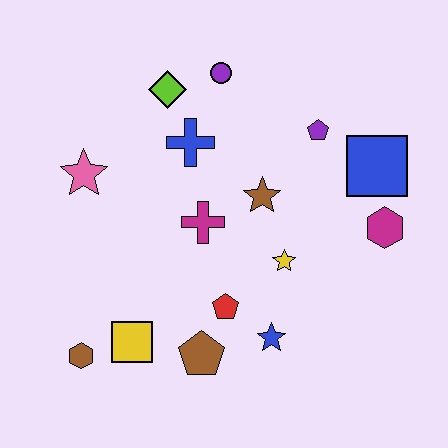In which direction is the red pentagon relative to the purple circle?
The red pentagon is below the purple circle.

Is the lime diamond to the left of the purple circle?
Yes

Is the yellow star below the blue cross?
Yes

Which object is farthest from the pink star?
The magenta hexagon is farthest from the pink star.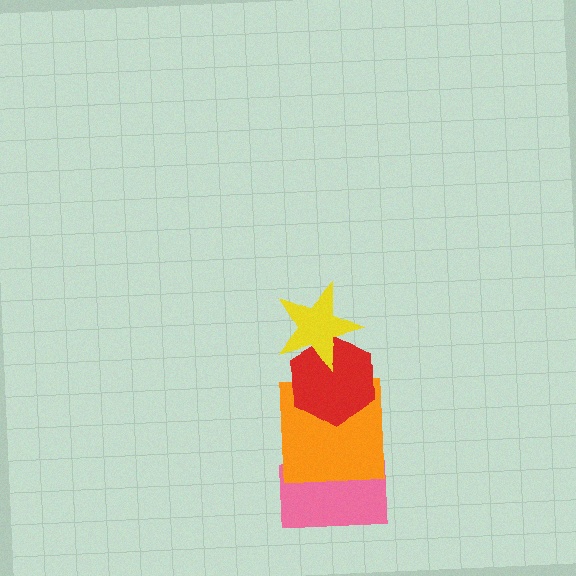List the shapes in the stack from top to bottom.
From top to bottom: the yellow star, the red hexagon, the orange square, the pink rectangle.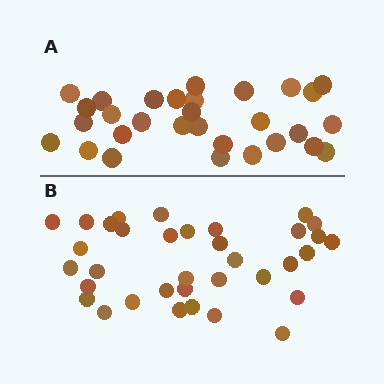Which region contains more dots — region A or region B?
Region B (the bottom region) has more dots.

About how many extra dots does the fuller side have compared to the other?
Region B has about 5 more dots than region A.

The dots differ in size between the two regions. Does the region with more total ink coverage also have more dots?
No. Region A has more total ink coverage because its dots are larger, but region B actually contains more individual dots. Total area can be misleading — the number of items is what matters here.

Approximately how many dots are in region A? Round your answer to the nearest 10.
About 30 dots.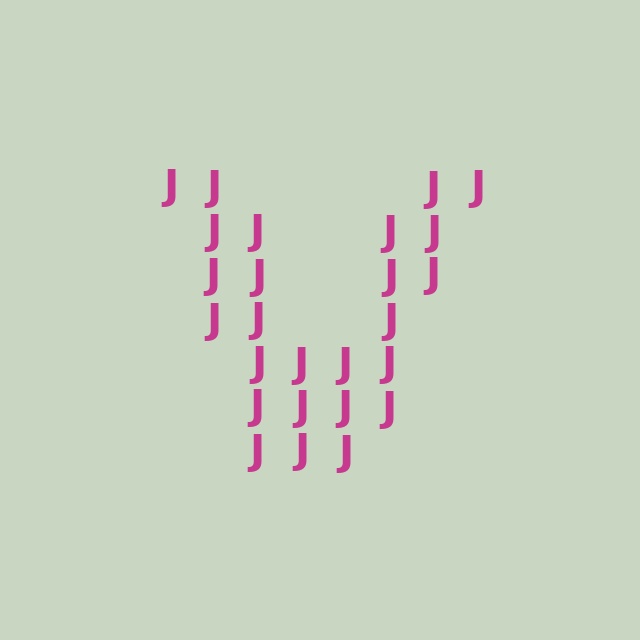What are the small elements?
The small elements are letter J's.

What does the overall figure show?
The overall figure shows the letter V.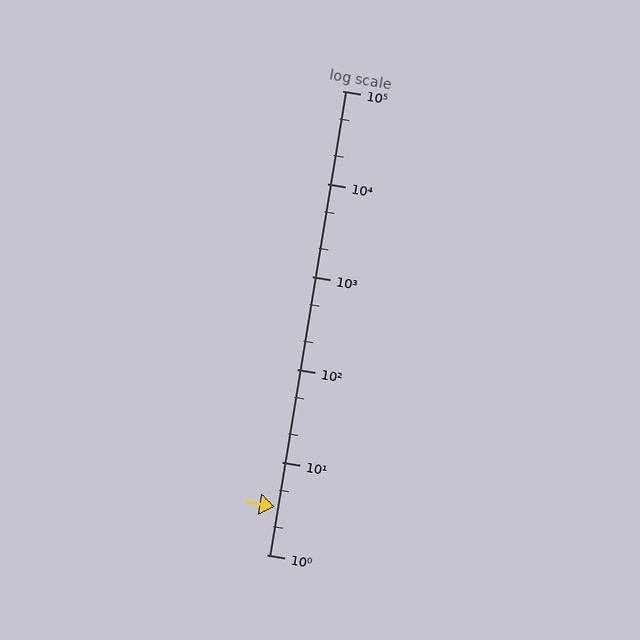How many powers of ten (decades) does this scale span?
The scale spans 5 decades, from 1 to 100000.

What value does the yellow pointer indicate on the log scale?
The pointer indicates approximately 3.3.